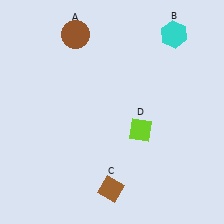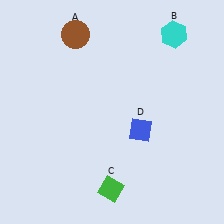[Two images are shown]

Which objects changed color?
C changed from brown to green. D changed from lime to blue.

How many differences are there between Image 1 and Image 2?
There are 2 differences between the two images.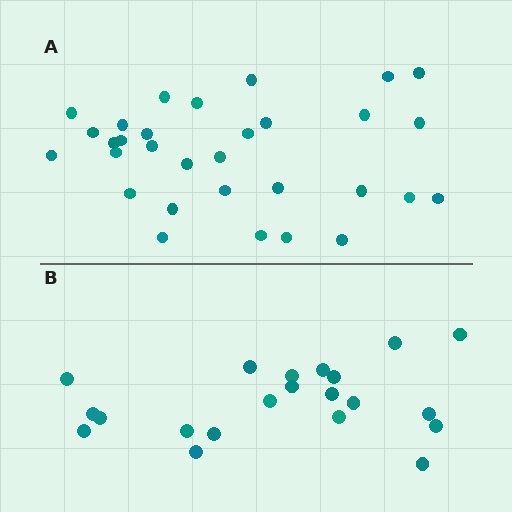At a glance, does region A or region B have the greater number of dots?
Region A (the top region) has more dots.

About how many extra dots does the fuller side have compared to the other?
Region A has roughly 10 or so more dots than region B.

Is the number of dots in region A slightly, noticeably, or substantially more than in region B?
Region A has substantially more. The ratio is roughly 1.5 to 1.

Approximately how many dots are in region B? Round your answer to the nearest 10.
About 20 dots. (The exact count is 21, which rounds to 20.)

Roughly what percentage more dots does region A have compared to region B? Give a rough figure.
About 50% more.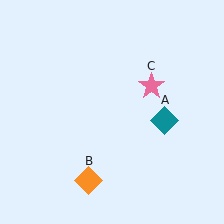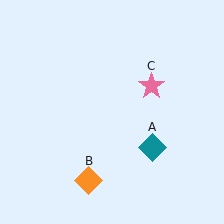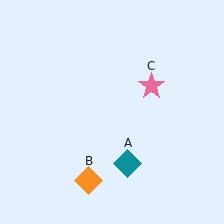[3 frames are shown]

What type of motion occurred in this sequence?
The teal diamond (object A) rotated clockwise around the center of the scene.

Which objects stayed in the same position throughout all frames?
Orange diamond (object B) and pink star (object C) remained stationary.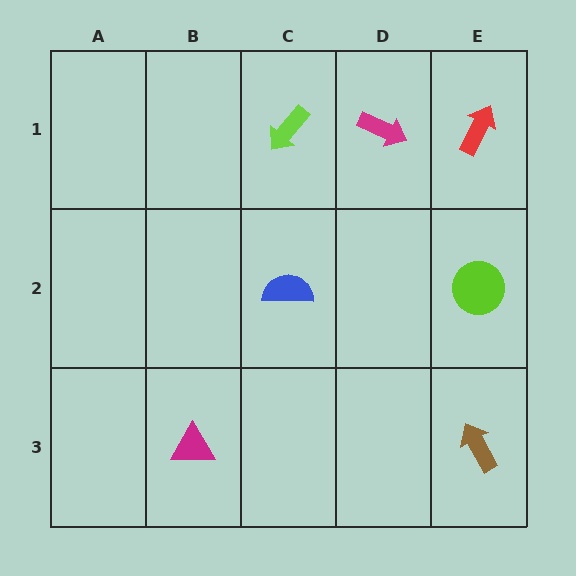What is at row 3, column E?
A brown arrow.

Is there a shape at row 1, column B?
No, that cell is empty.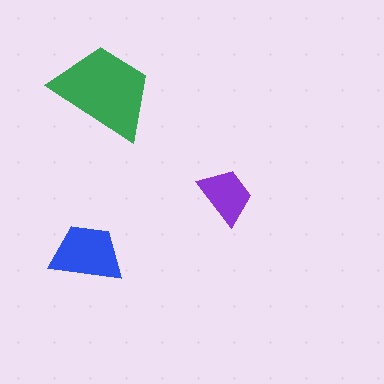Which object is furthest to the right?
The purple trapezoid is rightmost.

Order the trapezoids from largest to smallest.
the green one, the blue one, the purple one.